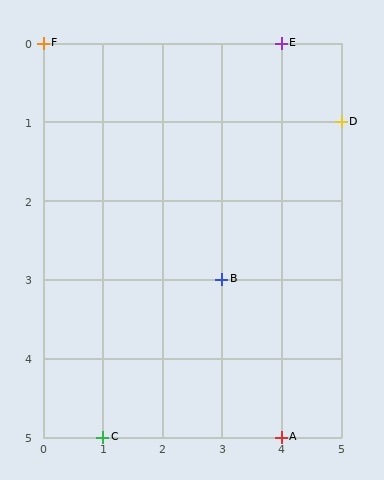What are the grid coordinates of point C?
Point C is at grid coordinates (1, 5).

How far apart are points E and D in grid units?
Points E and D are 1 column and 1 row apart (about 1.4 grid units diagonally).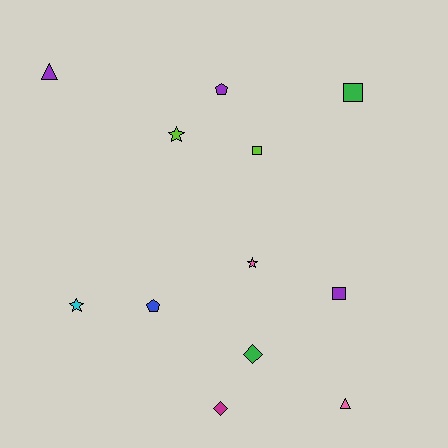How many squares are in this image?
There are 3 squares.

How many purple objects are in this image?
There are 3 purple objects.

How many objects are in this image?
There are 12 objects.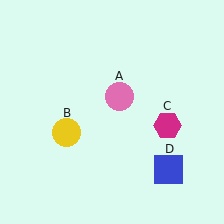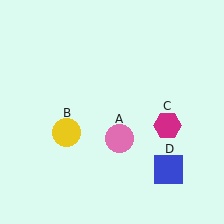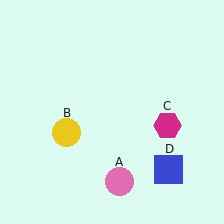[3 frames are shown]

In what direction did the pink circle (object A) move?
The pink circle (object A) moved down.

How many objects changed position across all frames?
1 object changed position: pink circle (object A).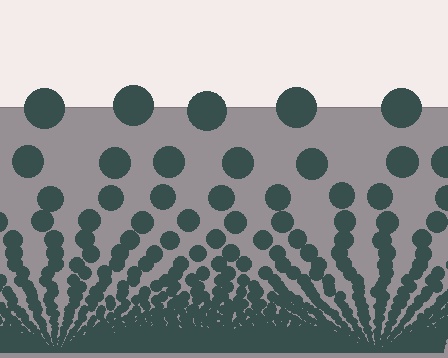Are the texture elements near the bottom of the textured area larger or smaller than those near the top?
Smaller. The gradient is inverted — elements near the bottom are smaller and denser.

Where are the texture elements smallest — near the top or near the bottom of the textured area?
Near the bottom.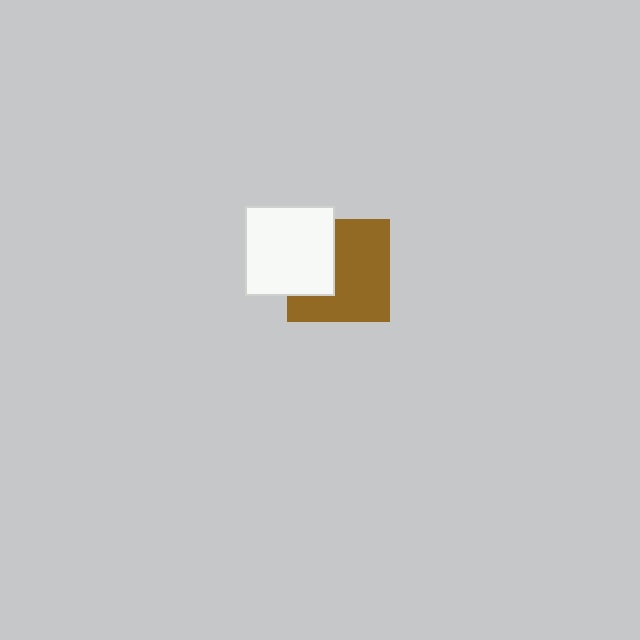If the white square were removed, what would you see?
You would see the complete brown square.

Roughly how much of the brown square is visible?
About half of it is visible (roughly 65%).